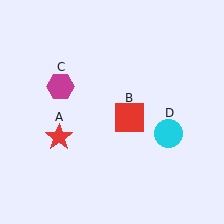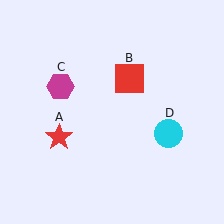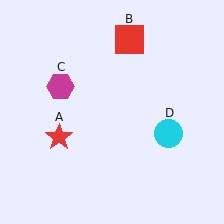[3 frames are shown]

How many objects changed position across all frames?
1 object changed position: red square (object B).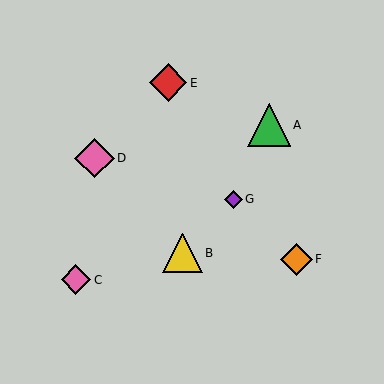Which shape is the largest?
The green triangle (labeled A) is the largest.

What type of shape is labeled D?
Shape D is a pink diamond.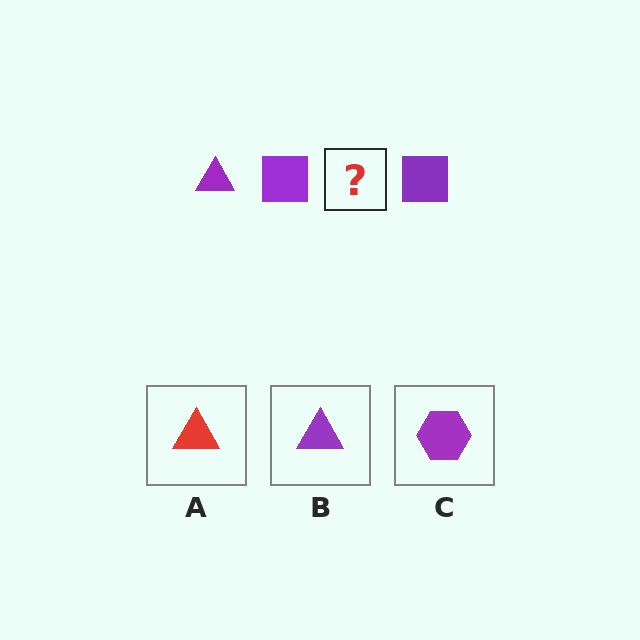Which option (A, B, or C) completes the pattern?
B.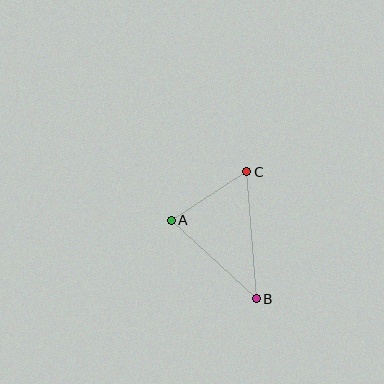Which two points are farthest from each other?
Points B and C are farthest from each other.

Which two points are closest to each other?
Points A and C are closest to each other.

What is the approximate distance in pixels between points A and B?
The distance between A and B is approximately 116 pixels.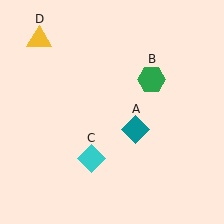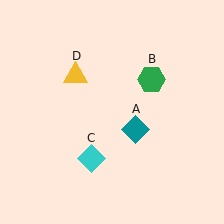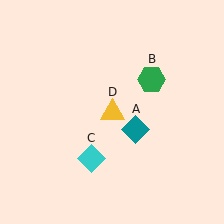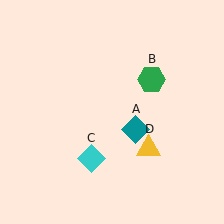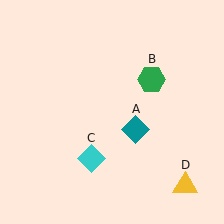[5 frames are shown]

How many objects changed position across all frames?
1 object changed position: yellow triangle (object D).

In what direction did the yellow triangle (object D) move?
The yellow triangle (object D) moved down and to the right.